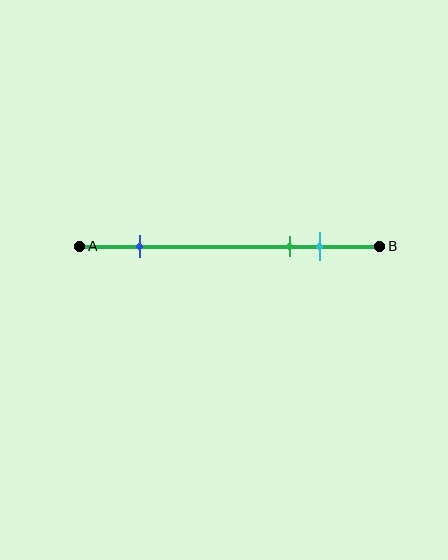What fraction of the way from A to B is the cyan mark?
The cyan mark is approximately 80% (0.8) of the way from A to B.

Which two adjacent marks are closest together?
The green and cyan marks are the closest adjacent pair.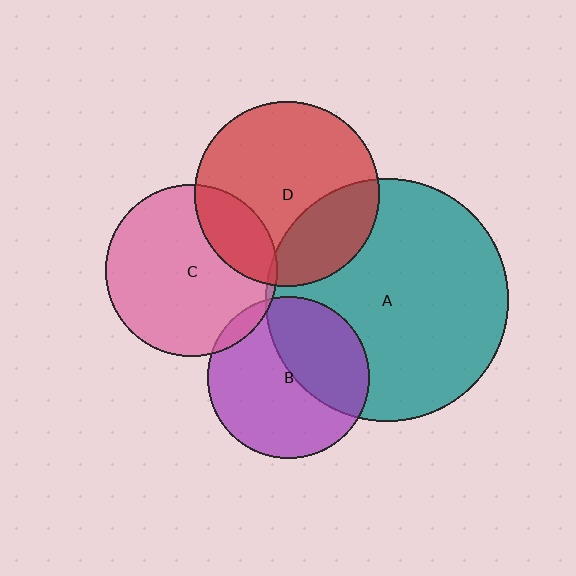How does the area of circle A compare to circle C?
Approximately 2.0 times.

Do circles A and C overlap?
Yes.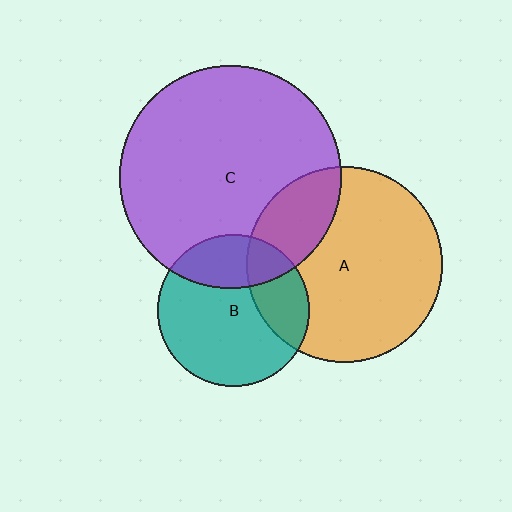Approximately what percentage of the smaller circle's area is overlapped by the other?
Approximately 25%.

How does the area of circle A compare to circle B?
Approximately 1.7 times.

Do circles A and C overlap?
Yes.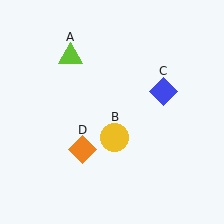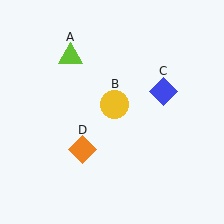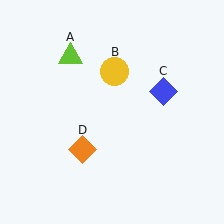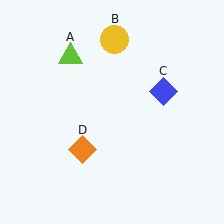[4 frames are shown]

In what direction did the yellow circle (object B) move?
The yellow circle (object B) moved up.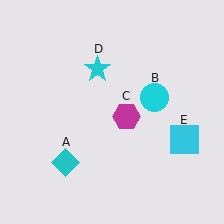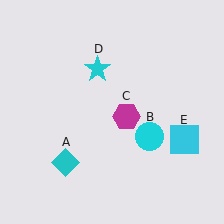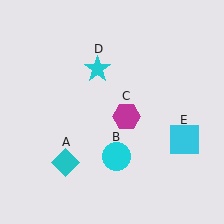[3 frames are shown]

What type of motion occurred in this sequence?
The cyan circle (object B) rotated clockwise around the center of the scene.